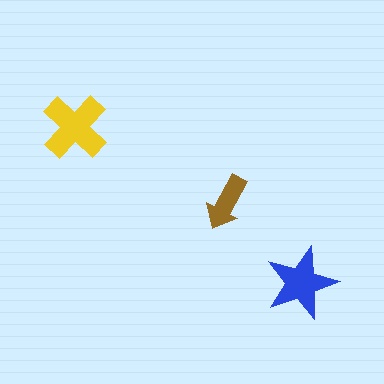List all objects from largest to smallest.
The yellow cross, the blue star, the brown arrow.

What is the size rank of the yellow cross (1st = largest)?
1st.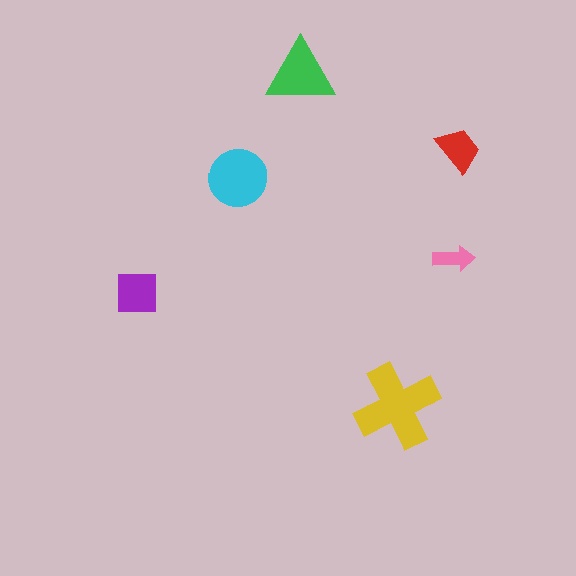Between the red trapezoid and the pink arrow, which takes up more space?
The red trapezoid.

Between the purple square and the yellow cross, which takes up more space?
The yellow cross.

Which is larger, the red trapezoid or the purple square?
The purple square.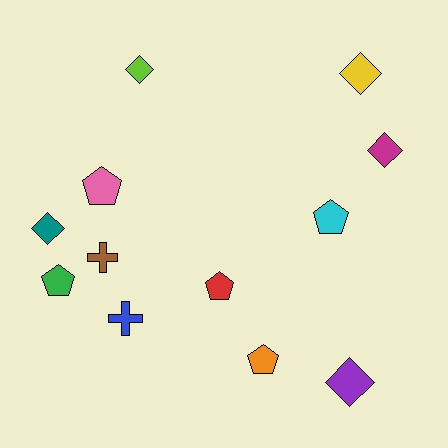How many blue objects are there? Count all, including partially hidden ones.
There is 1 blue object.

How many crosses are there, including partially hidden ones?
There are 2 crosses.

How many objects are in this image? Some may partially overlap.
There are 12 objects.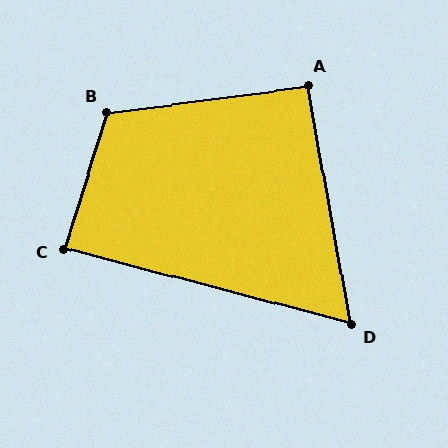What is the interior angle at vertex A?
Approximately 93 degrees (approximately right).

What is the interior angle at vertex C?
Approximately 87 degrees (approximately right).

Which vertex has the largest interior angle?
B, at approximately 115 degrees.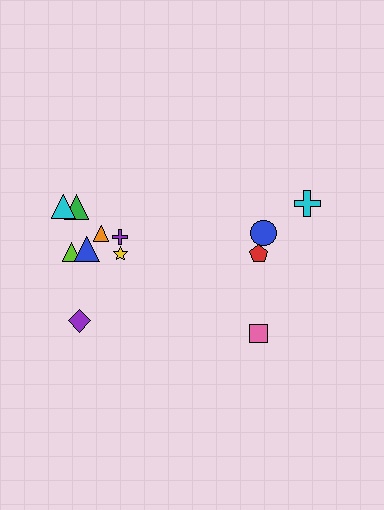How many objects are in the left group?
There are 8 objects.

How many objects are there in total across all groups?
There are 12 objects.